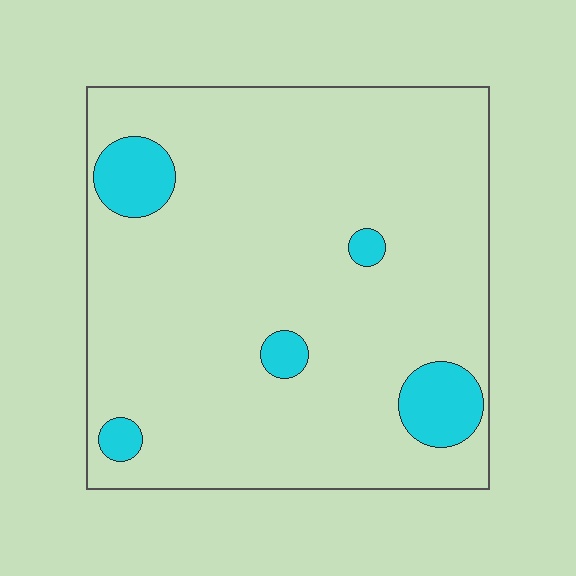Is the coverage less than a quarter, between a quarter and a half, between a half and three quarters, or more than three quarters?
Less than a quarter.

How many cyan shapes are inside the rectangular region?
5.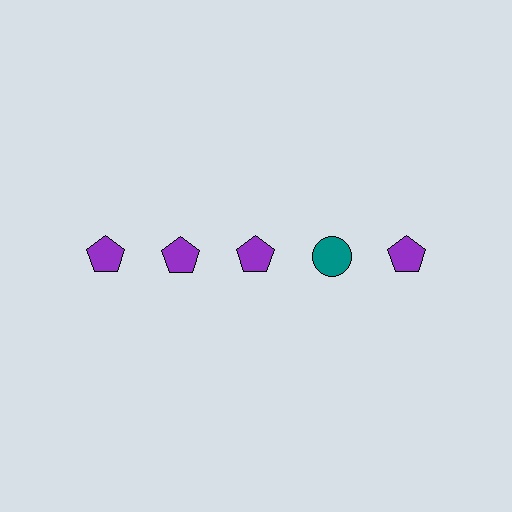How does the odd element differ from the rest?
It differs in both color (teal instead of purple) and shape (circle instead of pentagon).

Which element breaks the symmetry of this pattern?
The teal circle in the top row, second from right column breaks the symmetry. All other shapes are purple pentagons.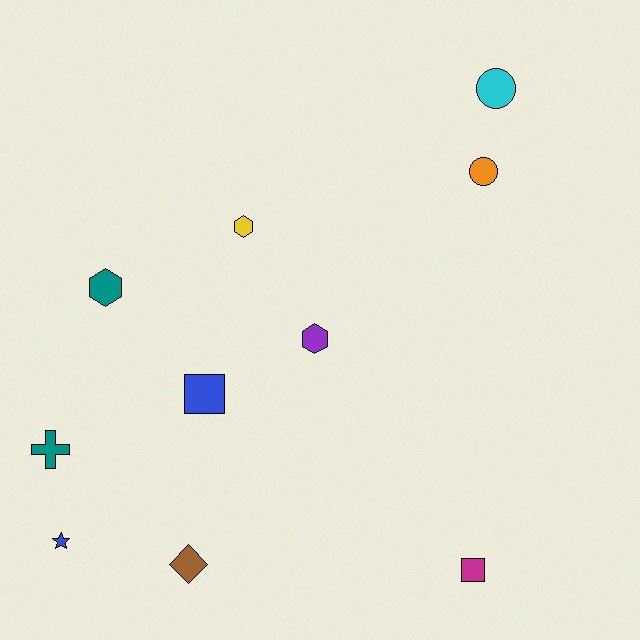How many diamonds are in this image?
There is 1 diamond.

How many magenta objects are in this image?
There is 1 magenta object.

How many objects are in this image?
There are 10 objects.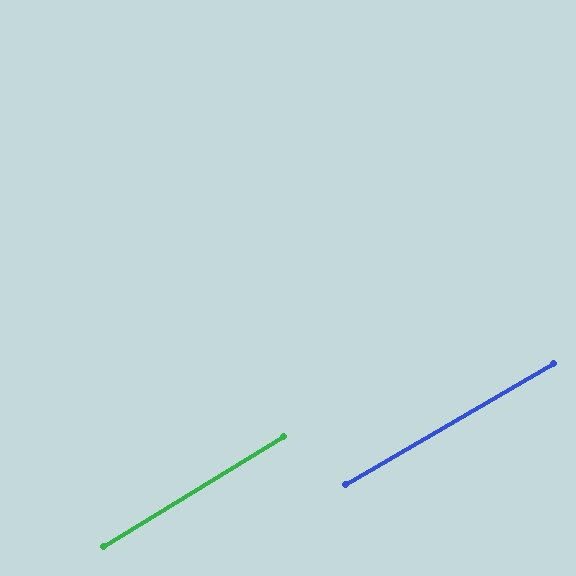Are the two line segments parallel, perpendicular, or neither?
Parallel — their directions differ by only 1.4°.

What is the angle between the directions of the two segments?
Approximately 1 degree.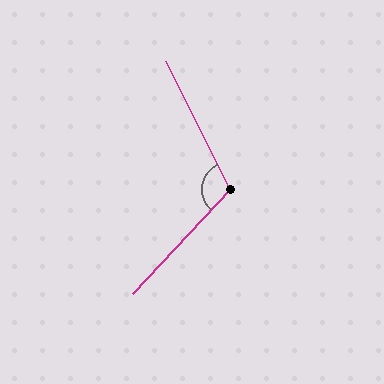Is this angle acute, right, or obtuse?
It is obtuse.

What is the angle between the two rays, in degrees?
Approximately 110 degrees.